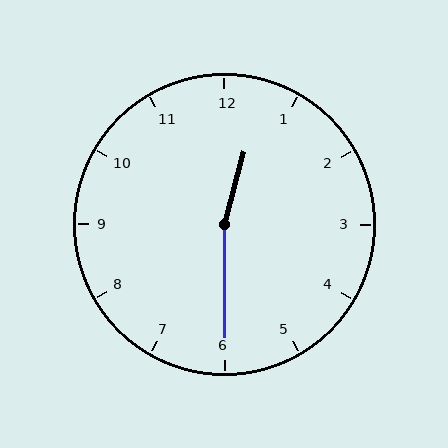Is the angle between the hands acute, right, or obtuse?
It is obtuse.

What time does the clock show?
12:30.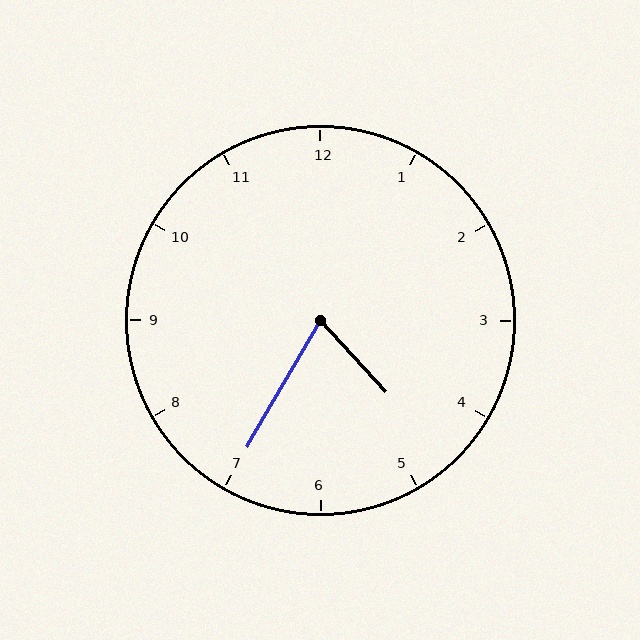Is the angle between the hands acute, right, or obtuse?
It is acute.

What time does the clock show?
4:35.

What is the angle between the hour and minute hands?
Approximately 72 degrees.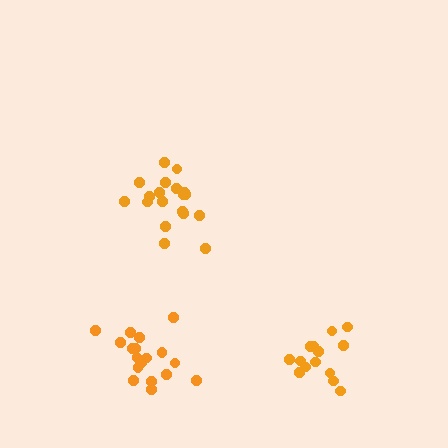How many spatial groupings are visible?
There are 3 spatial groupings.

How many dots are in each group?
Group 1: 19 dots, Group 2: 18 dots, Group 3: 14 dots (51 total).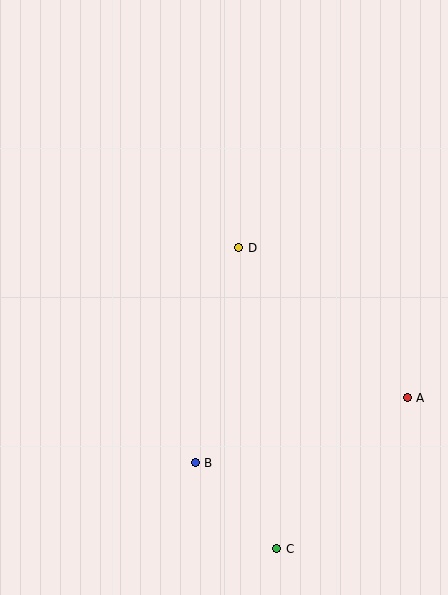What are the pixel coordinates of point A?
Point A is at (407, 398).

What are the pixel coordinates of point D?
Point D is at (239, 248).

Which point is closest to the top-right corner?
Point D is closest to the top-right corner.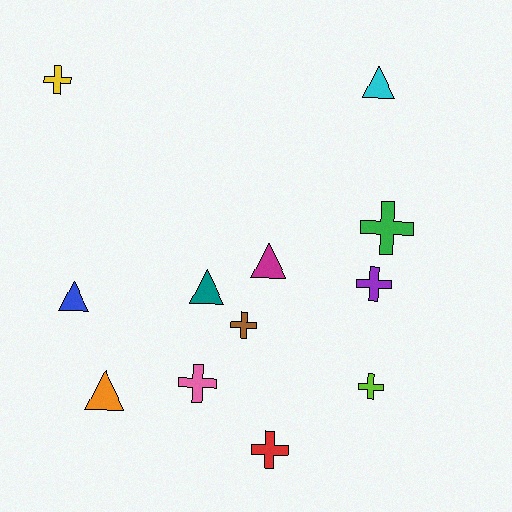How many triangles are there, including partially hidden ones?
There are 5 triangles.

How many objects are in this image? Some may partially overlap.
There are 12 objects.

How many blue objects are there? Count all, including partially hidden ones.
There is 1 blue object.